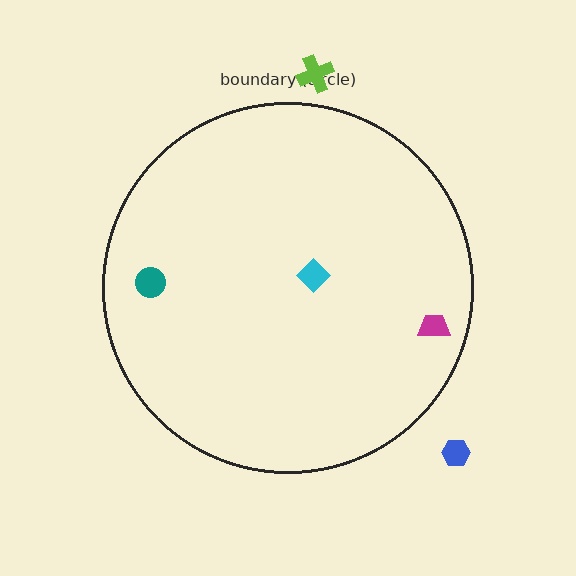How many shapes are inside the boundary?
3 inside, 2 outside.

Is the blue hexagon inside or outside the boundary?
Outside.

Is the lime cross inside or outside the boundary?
Outside.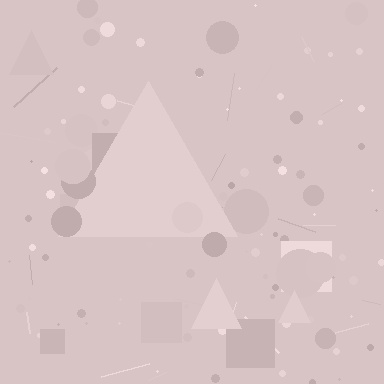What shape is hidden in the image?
A triangle is hidden in the image.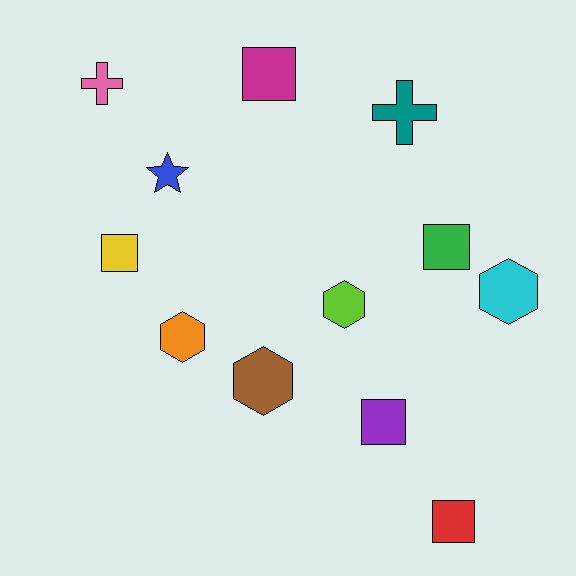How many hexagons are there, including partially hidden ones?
There are 4 hexagons.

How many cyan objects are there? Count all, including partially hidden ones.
There is 1 cyan object.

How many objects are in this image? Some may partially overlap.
There are 12 objects.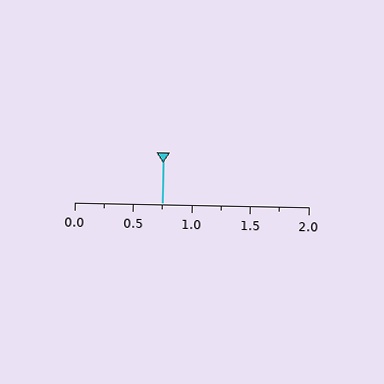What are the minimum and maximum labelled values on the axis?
The axis runs from 0.0 to 2.0.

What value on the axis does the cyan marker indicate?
The marker indicates approximately 0.75.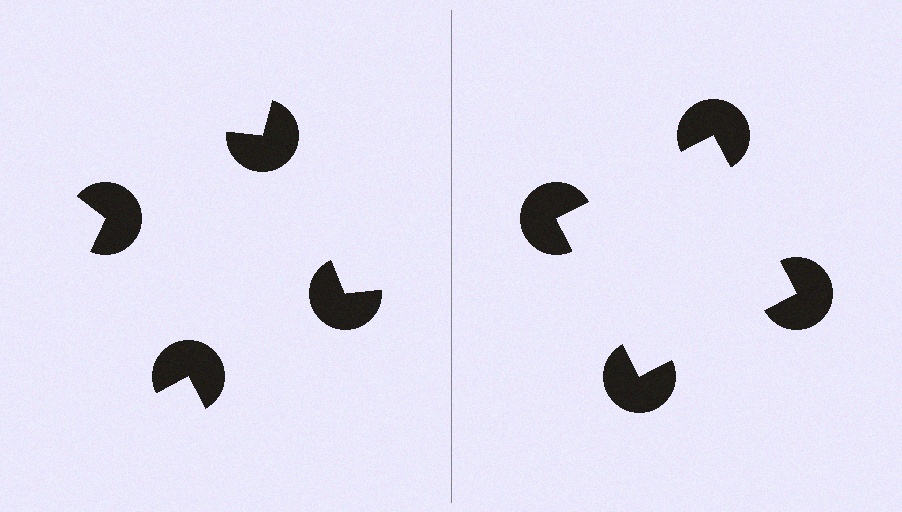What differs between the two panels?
The pac-man discs are positioned identically on both sides; only the wedge orientations differ. On the right they align to a square; on the left they are misaligned.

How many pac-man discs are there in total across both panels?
8 — 4 on each side.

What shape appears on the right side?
An illusory square.